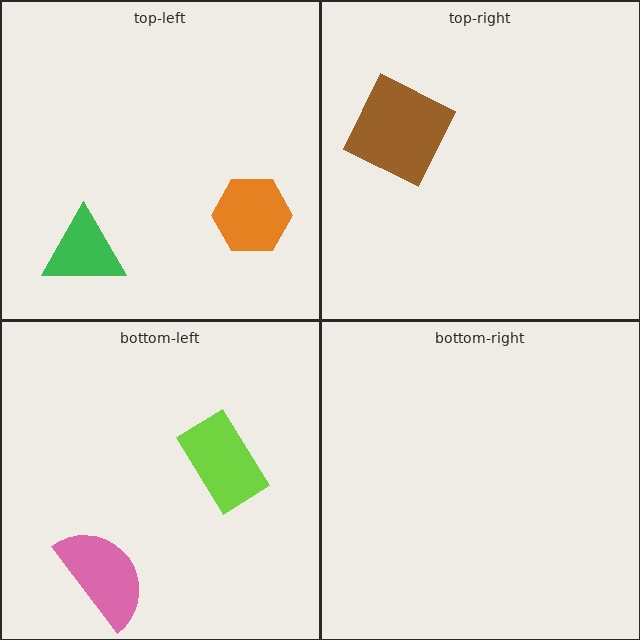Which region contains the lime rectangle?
The bottom-left region.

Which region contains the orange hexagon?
The top-left region.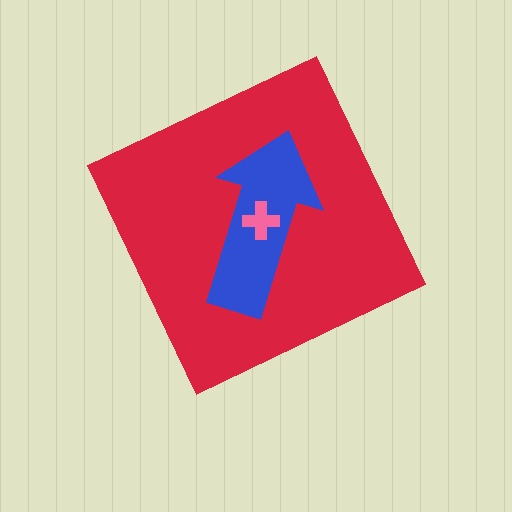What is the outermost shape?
The red diamond.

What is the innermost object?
The pink cross.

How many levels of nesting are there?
3.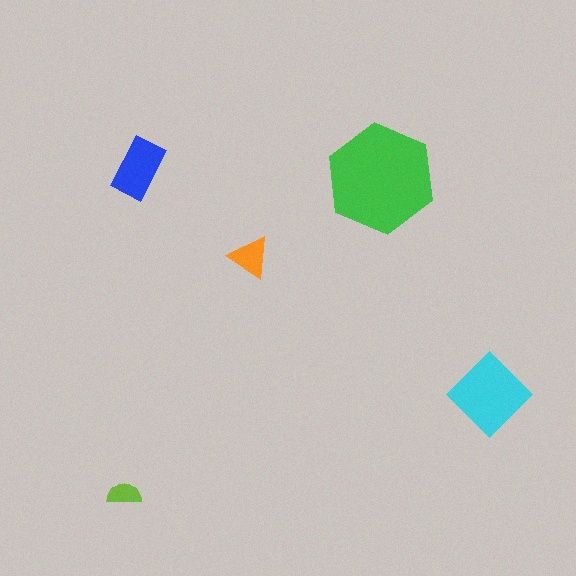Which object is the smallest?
The lime semicircle.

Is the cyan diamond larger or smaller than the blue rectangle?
Larger.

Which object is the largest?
The green hexagon.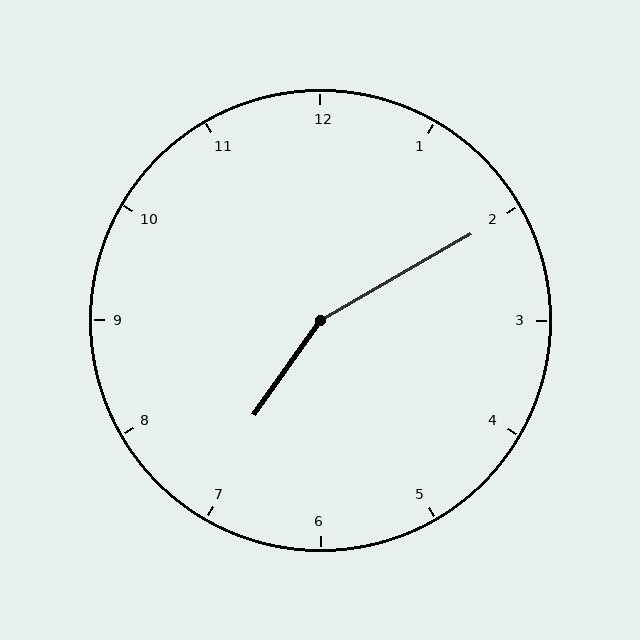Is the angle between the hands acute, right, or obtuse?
It is obtuse.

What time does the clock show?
7:10.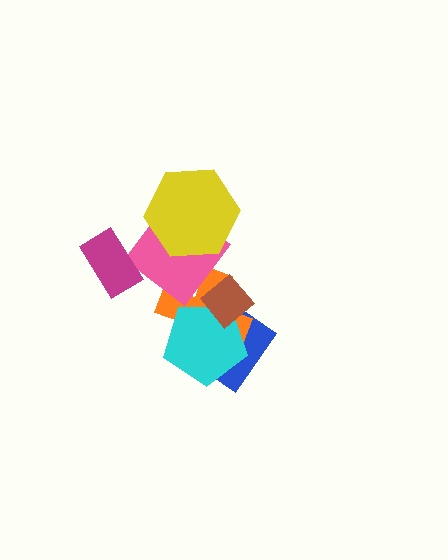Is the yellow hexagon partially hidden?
No, no other shape covers it.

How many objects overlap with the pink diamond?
2 objects overlap with the pink diamond.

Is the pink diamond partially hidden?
Yes, it is partially covered by another shape.